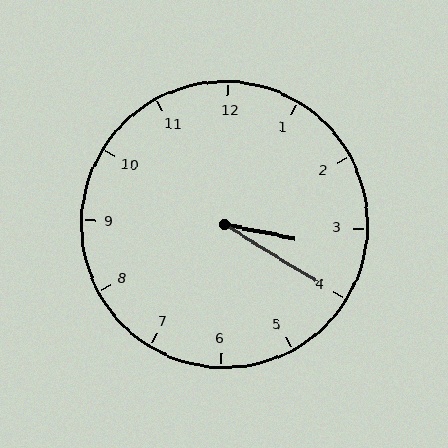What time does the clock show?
3:20.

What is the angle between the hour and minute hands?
Approximately 20 degrees.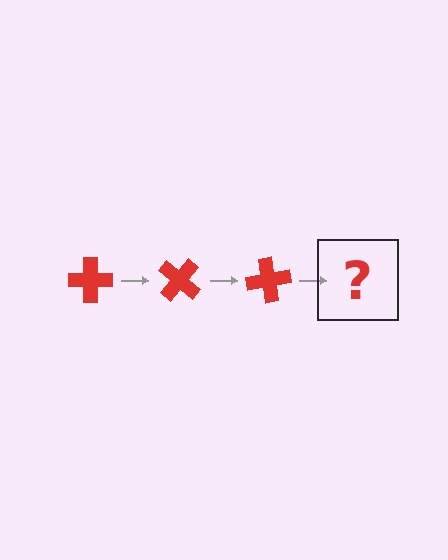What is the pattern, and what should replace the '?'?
The pattern is that the cross rotates 40 degrees each step. The '?' should be a red cross rotated 120 degrees.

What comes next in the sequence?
The next element should be a red cross rotated 120 degrees.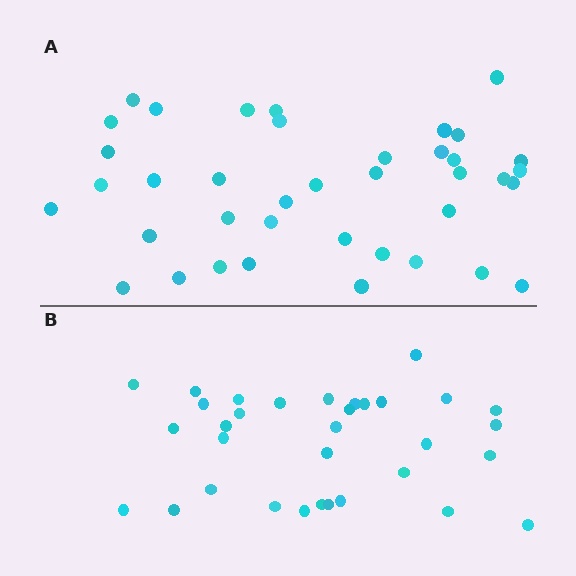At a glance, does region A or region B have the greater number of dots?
Region A (the top region) has more dots.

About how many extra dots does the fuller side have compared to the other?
Region A has about 6 more dots than region B.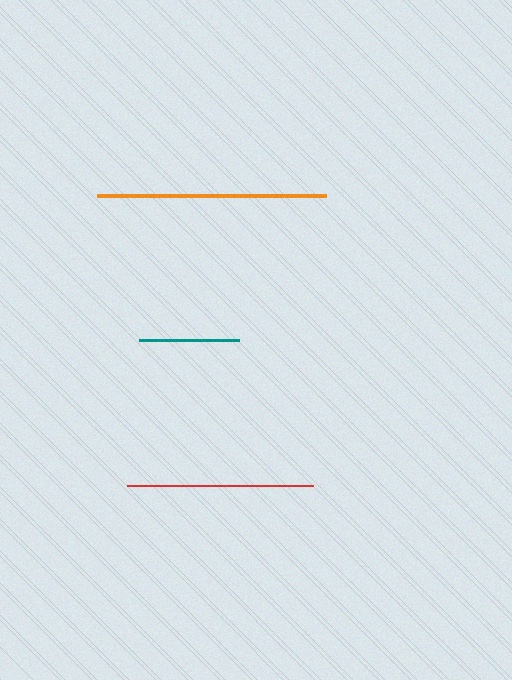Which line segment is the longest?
The orange line is the longest at approximately 229 pixels.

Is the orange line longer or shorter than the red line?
The orange line is longer than the red line.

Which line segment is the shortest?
The teal line is the shortest at approximately 100 pixels.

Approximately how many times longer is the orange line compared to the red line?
The orange line is approximately 1.2 times the length of the red line.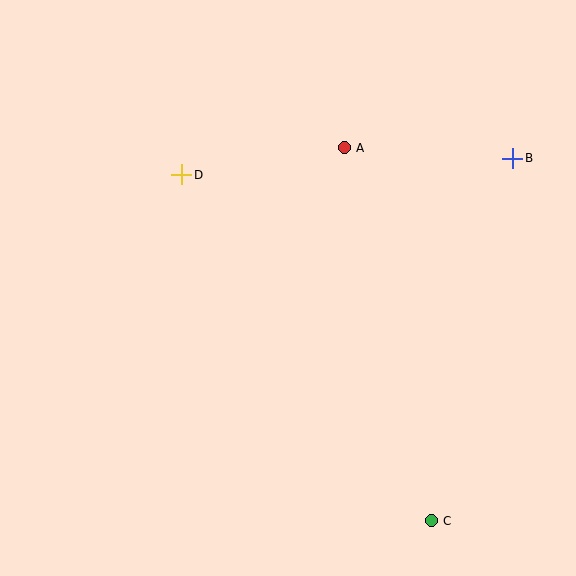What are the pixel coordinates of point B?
Point B is at (513, 158).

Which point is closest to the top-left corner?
Point D is closest to the top-left corner.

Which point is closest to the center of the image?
Point A at (344, 148) is closest to the center.